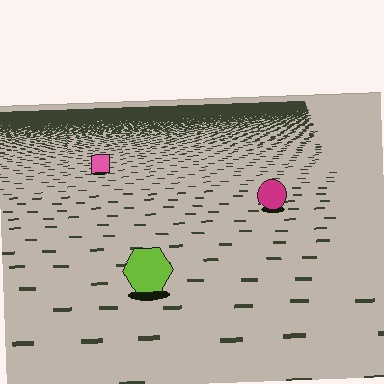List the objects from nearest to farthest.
From nearest to farthest: the lime hexagon, the magenta circle, the pink square.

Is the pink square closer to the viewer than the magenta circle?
No. The magenta circle is closer — you can tell from the texture gradient: the ground texture is coarser near it.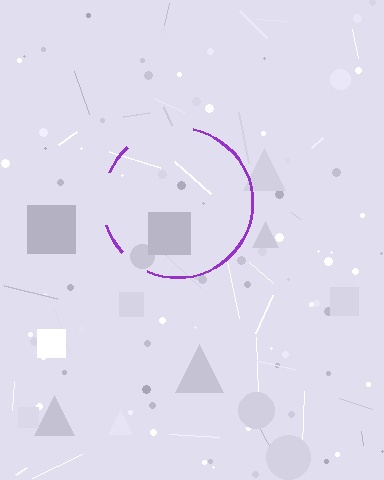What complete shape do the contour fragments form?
The contour fragments form a circle.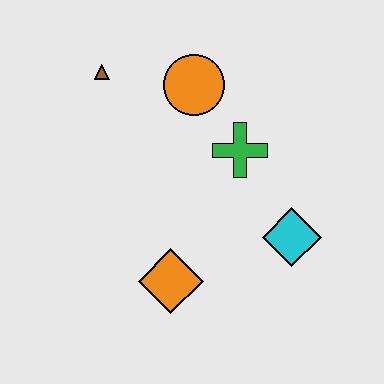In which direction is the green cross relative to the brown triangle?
The green cross is to the right of the brown triangle.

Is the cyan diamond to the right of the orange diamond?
Yes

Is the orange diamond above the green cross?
No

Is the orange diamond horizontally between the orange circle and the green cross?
No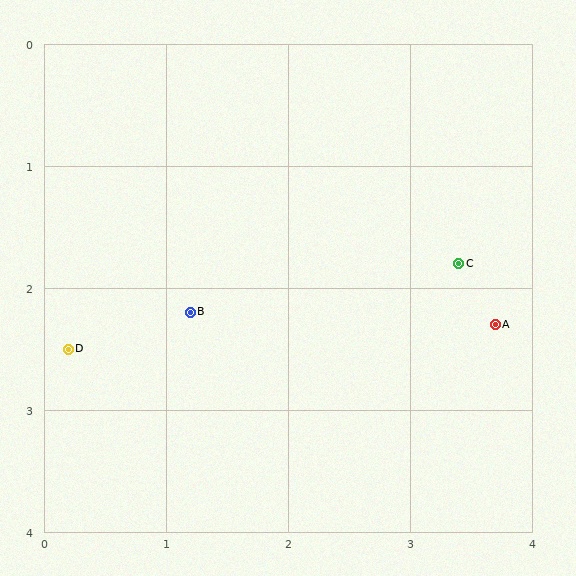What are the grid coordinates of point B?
Point B is at approximately (1.2, 2.2).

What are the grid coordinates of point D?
Point D is at approximately (0.2, 2.5).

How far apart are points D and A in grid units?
Points D and A are about 3.5 grid units apart.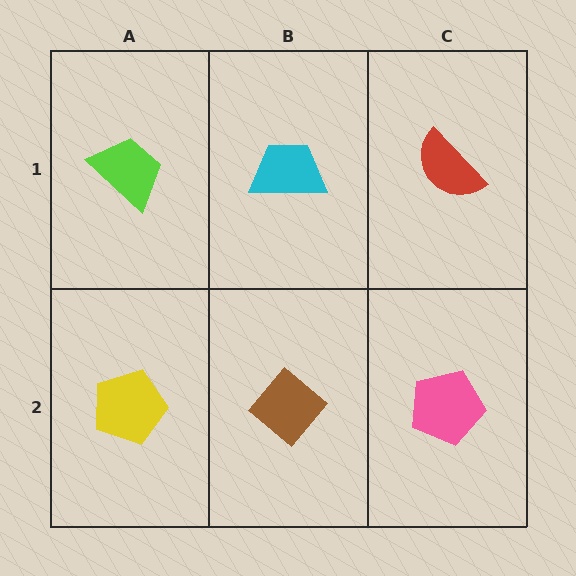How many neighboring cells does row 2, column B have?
3.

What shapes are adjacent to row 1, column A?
A yellow pentagon (row 2, column A), a cyan trapezoid (row 1, column B).